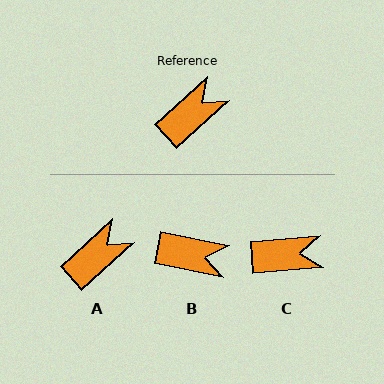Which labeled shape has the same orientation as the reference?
A.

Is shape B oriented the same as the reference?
No, it is off by about 54 degrees.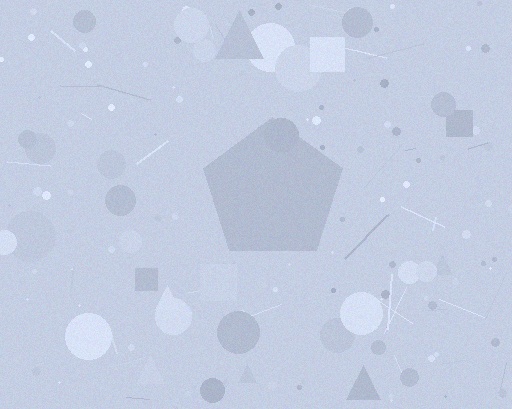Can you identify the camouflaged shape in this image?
The camouflaged shape is a pentagon.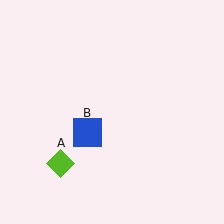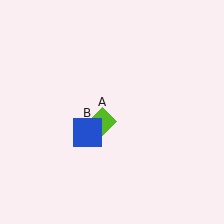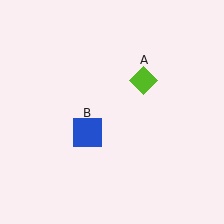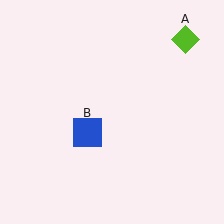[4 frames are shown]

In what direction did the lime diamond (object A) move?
The lime diamond (object A) moved up and to the right.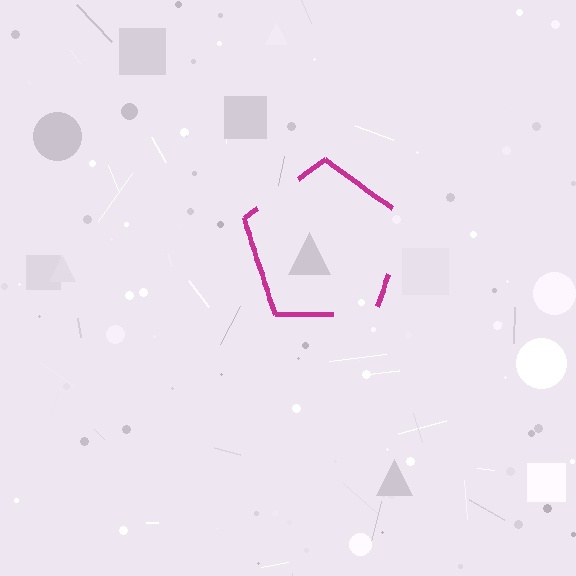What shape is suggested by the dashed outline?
The dashed outline suggests a pentagon.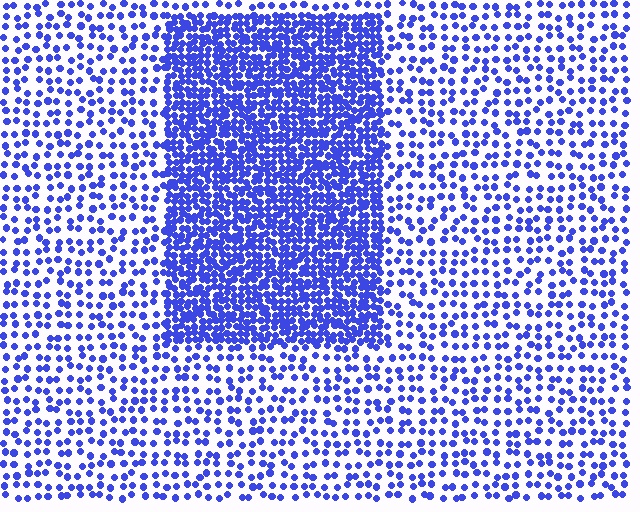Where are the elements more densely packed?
The elements are more densely packed inside the rectangle boundary.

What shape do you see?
I see a rectangle.